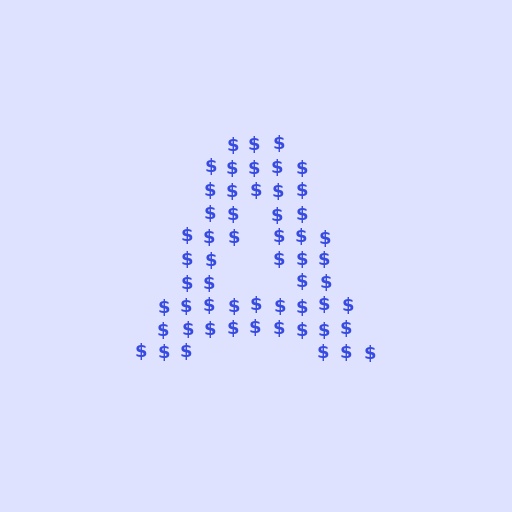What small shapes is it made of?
It is made of small dollar signs.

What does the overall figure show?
The overall figure shows the letter A.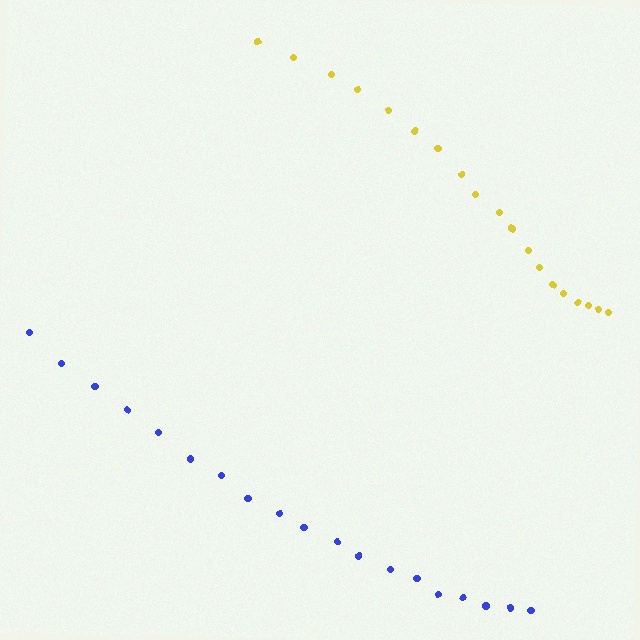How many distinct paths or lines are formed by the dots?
There are 2 distinct paths.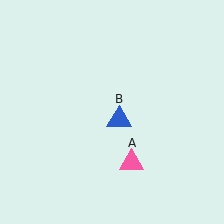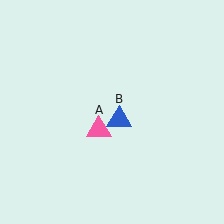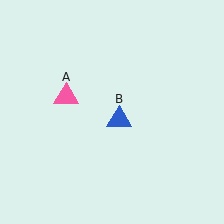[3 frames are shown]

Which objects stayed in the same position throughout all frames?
Blue triangle (object B) remained stationary.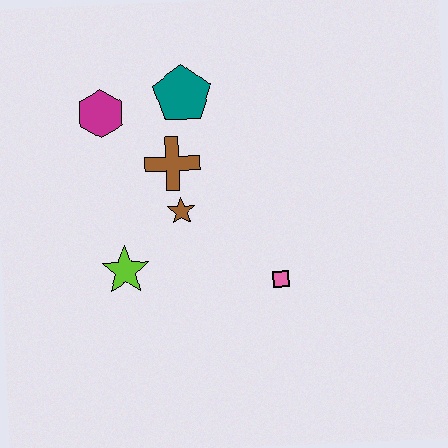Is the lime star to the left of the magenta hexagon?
No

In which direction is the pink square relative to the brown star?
The pink square is to the right of the brown star.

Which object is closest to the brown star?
The brown cross is closest to the brown star.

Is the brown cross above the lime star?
Yes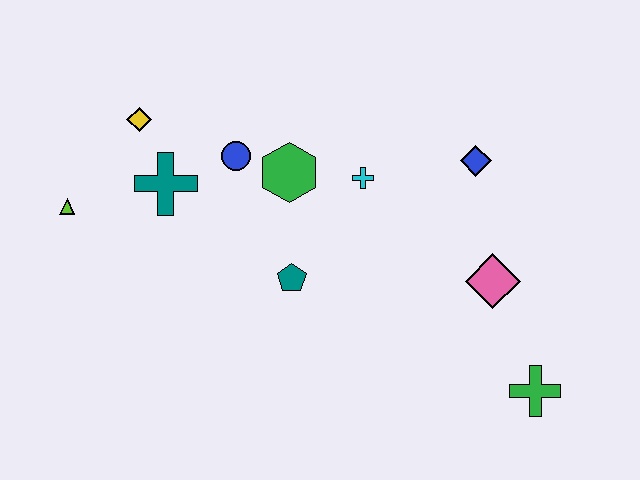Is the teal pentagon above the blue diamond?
No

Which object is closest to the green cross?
The pink diamond is closest to the green cross.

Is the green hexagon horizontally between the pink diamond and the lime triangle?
Yes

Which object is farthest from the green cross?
The lime triangle is farthest from the green cross.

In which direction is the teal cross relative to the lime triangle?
The teal cross is to the right of the lime triangle.